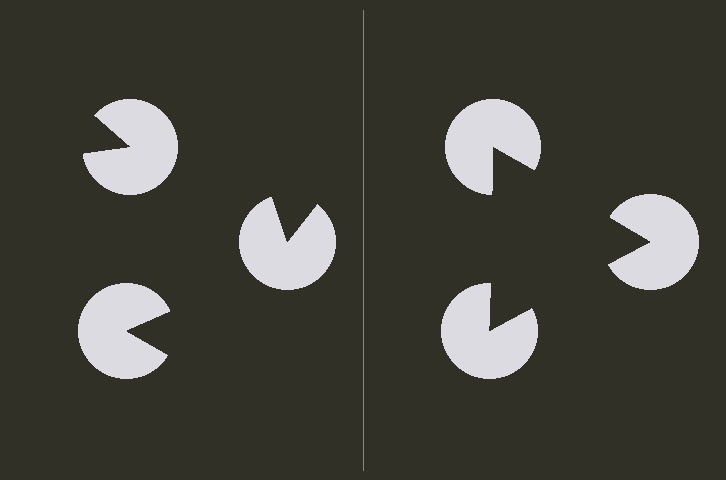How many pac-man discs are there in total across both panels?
6 — 3 on each side.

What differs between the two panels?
The pac-man discs are positioned identically on both sides; only the wedge orientations differ. On the right they align to a triangle; on the left they are misaligned.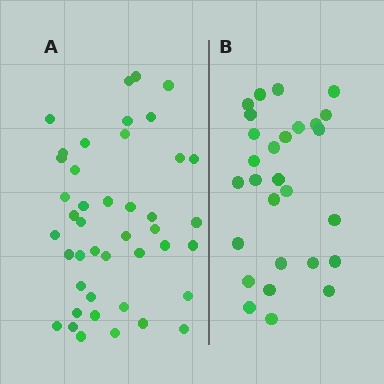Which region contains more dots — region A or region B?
Region A (the left region) has more dots.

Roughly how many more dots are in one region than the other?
Region A has approximately 15 more dots than region B.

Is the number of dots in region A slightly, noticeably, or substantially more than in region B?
Region A has substantially more. The ratio is roughly 1.5 to 1.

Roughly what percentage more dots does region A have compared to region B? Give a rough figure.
About 55% more.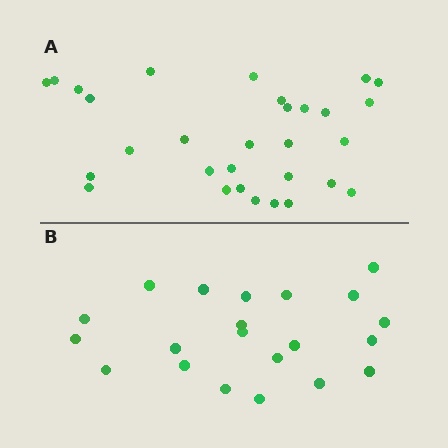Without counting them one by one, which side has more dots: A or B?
Region A (the top region) has more dots.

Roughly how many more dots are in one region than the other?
Region A has roughly 8 or so more dots than region B.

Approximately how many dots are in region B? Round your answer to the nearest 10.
About 20 dots. (The exact count is 21, which rounds to 20.)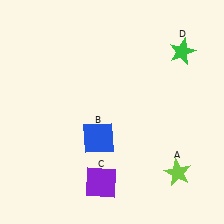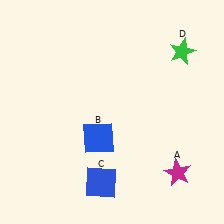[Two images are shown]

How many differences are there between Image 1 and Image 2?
There are 2 differences between the two images.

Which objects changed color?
A changed from lime to magenta. C changed from purple to blue.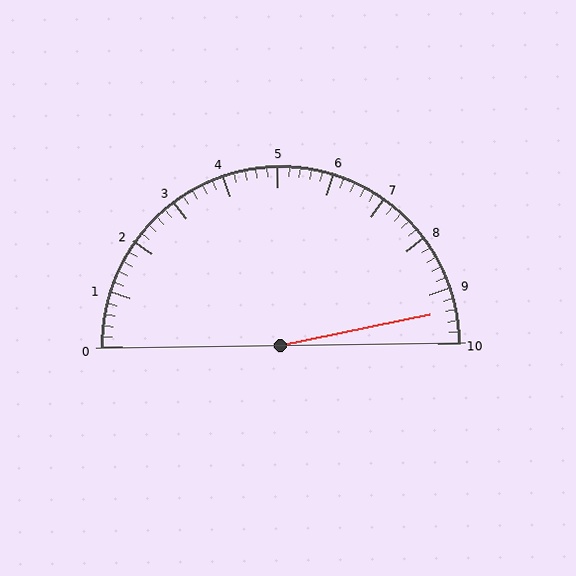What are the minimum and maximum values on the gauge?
The gauge ranges from 0 to 10.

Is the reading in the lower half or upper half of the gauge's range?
The reading is in the upper half of the range (0 to 10).